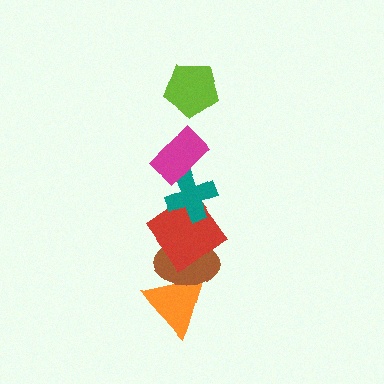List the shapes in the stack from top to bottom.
From top to bottom: the lime pentagon, the magenta rectangle, the teal cross, the red diamond, the brown ellipse, the orange triangle.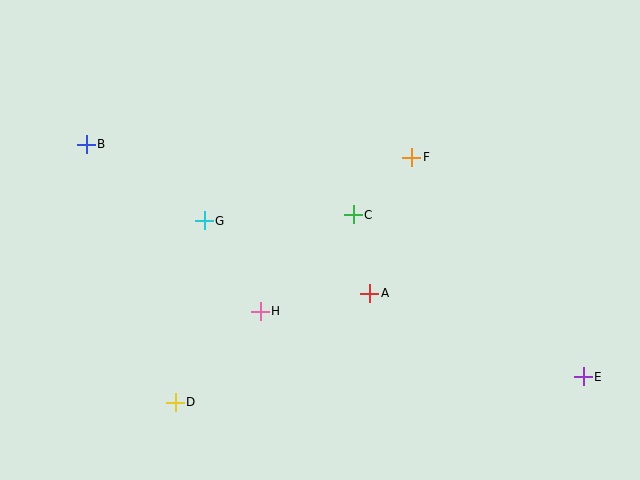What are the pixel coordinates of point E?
Point E is at (583, 377).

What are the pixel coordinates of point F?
Point F is at (412, 157).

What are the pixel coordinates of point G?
Point G is at (204, 221).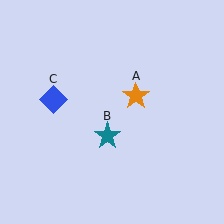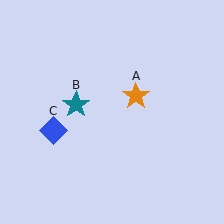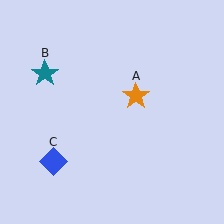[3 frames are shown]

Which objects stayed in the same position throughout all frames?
Orange star (object A) remained stationary.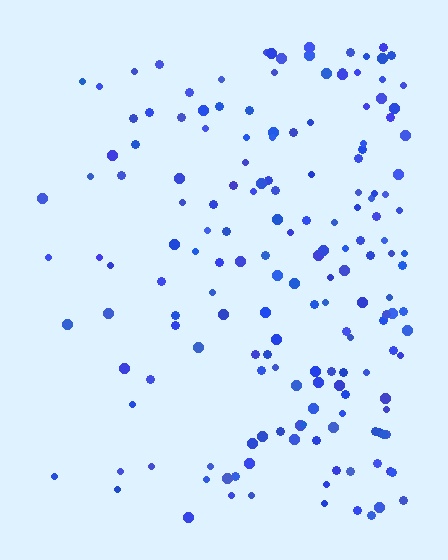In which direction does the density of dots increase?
From left to right, with the right side densest.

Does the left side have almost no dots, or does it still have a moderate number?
Still a moderate number, just noticeably fewer than the right.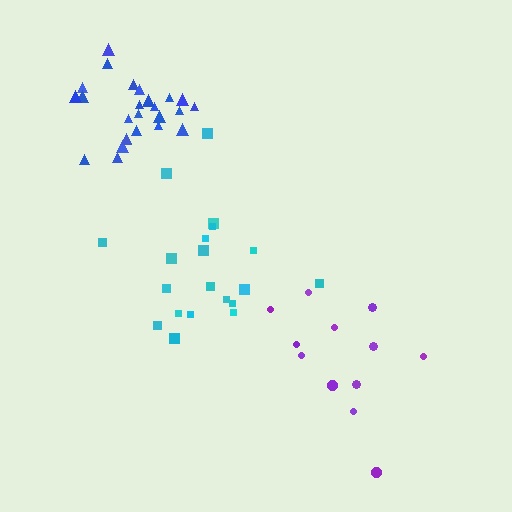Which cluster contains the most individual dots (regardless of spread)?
Blue (25).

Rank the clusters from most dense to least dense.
blue, cyan, purple.